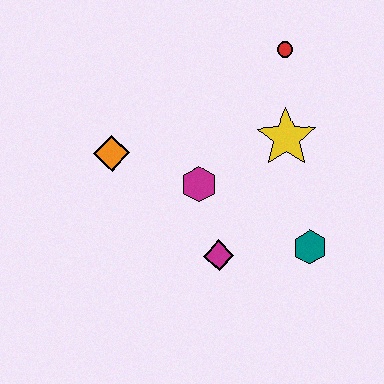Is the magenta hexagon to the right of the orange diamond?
Yes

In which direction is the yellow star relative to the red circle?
The yellow star is below the red circle.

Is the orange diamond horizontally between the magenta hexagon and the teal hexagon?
No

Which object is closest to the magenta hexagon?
The magenta diamond is closest to the magenta hexagon.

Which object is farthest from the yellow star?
The orange diamond is farthest from the yellow star.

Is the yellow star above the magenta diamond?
Yes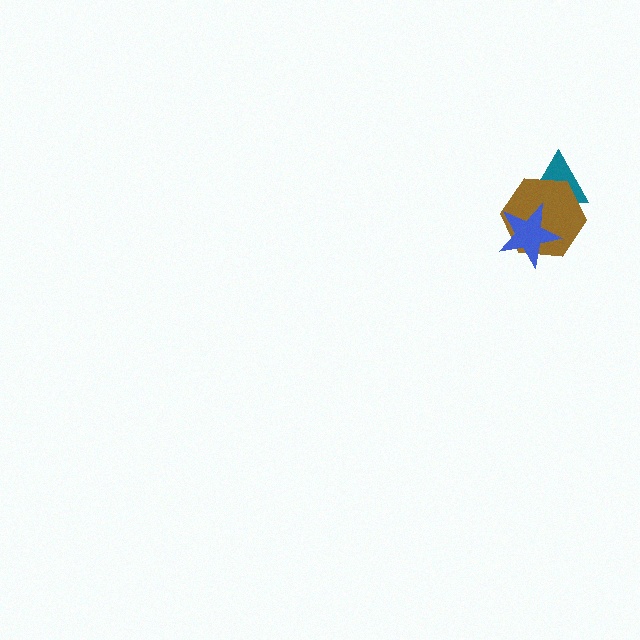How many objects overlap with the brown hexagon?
2 objects overlap with the brown hexagon.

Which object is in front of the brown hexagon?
The blue star is in front of the brown hexagon.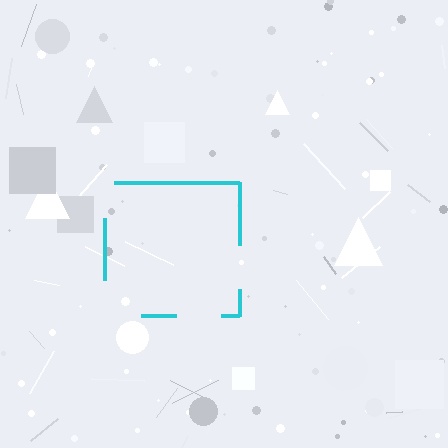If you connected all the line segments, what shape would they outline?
They would outline a square.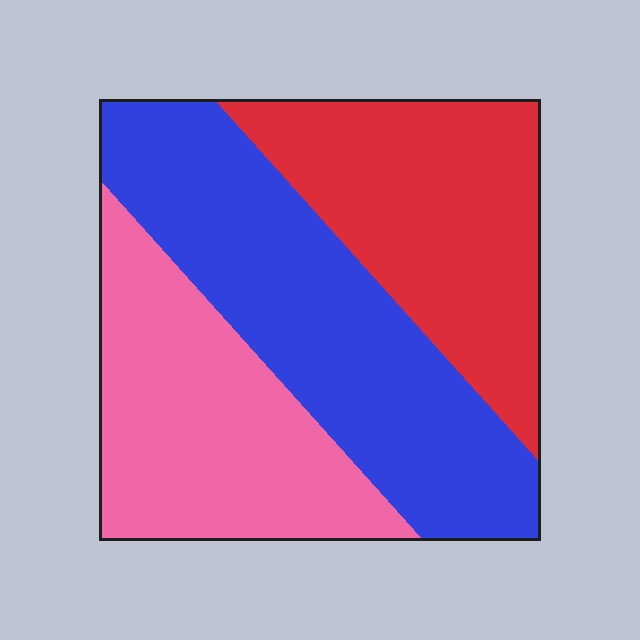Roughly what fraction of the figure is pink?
Pink takes up about one third (1/3) of the figure.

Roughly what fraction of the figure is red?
Red covers about 30% of the figure.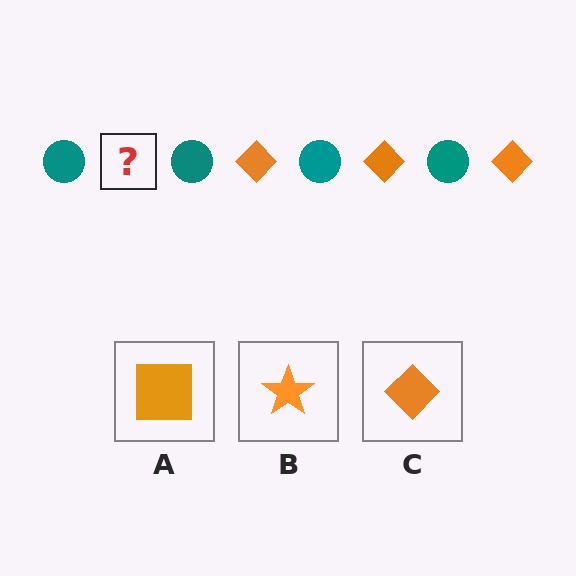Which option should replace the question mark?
Option C.